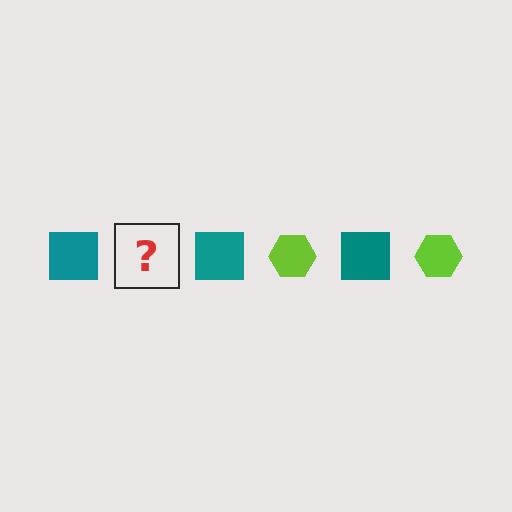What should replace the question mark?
The question mark should be replaced with a lime hexagon.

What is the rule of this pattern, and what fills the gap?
The rule is that the pattern alternates between teal square and lime hexagon. The gap should be filled with a lime hexagon.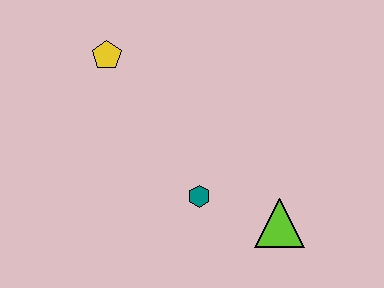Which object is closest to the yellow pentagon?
The teal hexagon is closest to the yellow pentagon.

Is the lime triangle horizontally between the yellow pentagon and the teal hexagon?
No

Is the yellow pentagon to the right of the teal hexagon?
No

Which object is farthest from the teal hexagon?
The yellow pentagon is farthest from the teal hexagon.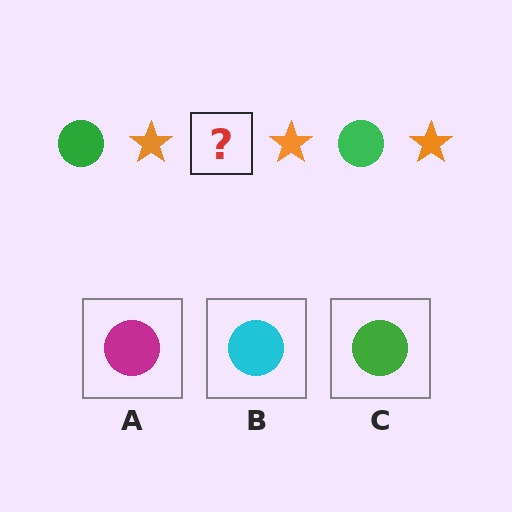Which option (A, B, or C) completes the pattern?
C.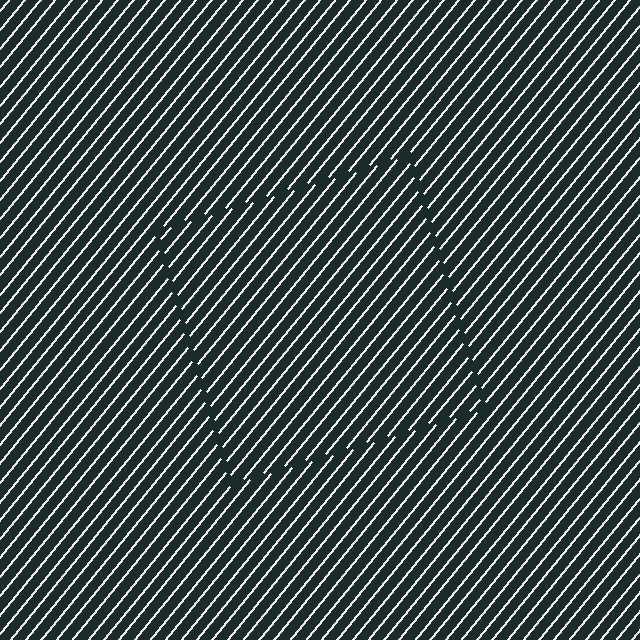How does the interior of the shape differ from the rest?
The interior of the shape contains the same grating, shifted by half a period — the contour is defined by the phase discontinuity where line-ends from the inner and outer gratings abut.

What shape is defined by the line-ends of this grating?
An illusory square. The interior of the shape contains the same grating, shifted by half a period — the contour is defined by the phase discontinuity where line-ends from the inner and outer gratings abut.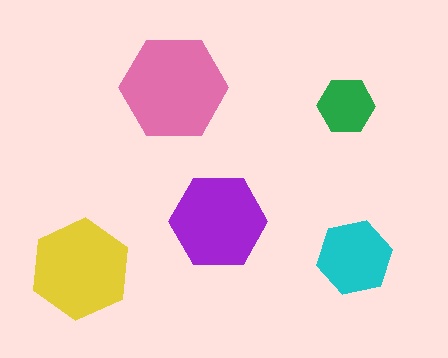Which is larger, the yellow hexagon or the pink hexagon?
The pink one.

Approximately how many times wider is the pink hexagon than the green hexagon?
About 2 times wider.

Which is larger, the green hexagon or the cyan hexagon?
The cyan one.